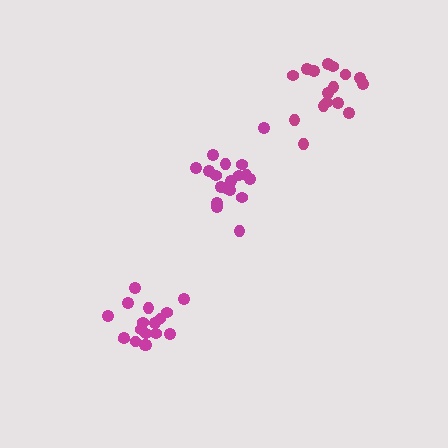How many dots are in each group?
Group 1: 18 dots, Group 2: 18 dots, Group 3: 16 dots (52 total).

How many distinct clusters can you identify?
There are 3 distinct clusters.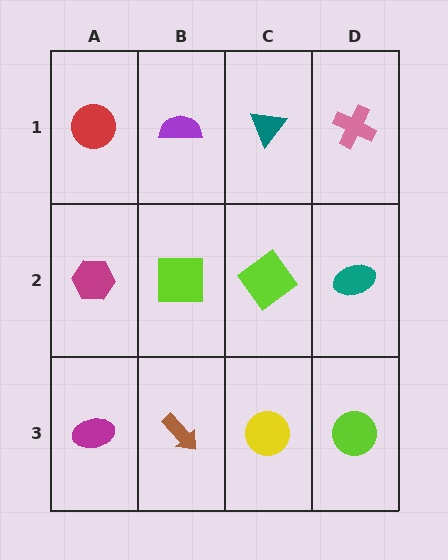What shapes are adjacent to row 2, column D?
A pink cross (row 1, column D), a lime circle (row 3, column D), a lime diamond (row 2, column C).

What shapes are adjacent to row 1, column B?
A lime square (row 2, column B), a red circle (row 1, column A), a teal triangle (row 1, column C).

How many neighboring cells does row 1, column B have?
3.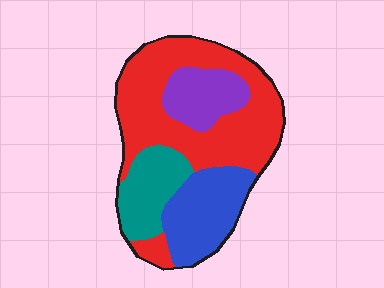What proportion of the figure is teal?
Teal takes up less than a sixth of the figure.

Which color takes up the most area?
Red, at roughly 50%.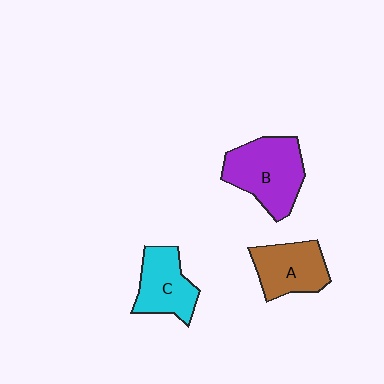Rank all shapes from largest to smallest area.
From largest to smallest: B (purple), A (brown), C (cyan).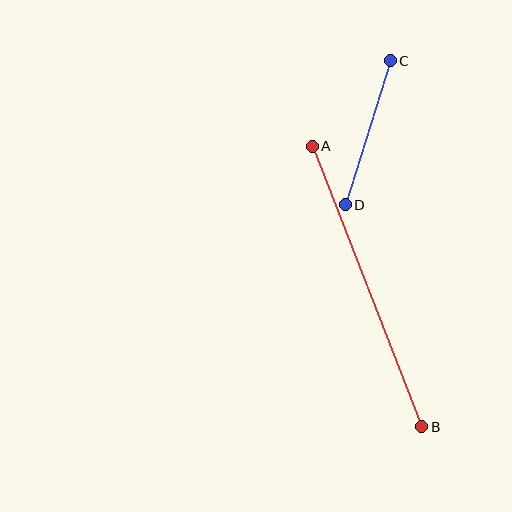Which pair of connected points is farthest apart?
Points A and B are farthest apart.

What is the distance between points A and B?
The distance is approximately 301 pixels.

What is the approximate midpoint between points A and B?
The midpoint is at approximately (367, 286) pixels.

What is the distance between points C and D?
The distance is approximately 151 pixels.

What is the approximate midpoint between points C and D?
The midpoint is at approximately (368, 133) pixels.